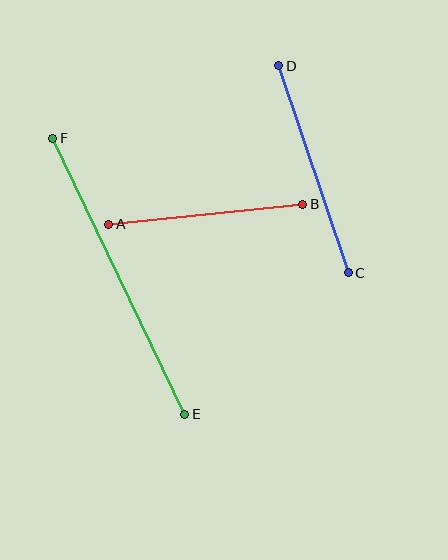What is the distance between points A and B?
The distance is approximately 195 pixels.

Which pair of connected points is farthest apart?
Points E and F are farthest apart.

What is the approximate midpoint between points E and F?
The midpoint is at approximately (119, 276) pixels.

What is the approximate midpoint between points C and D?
The midpoint is at approximately (313, 169) pixels.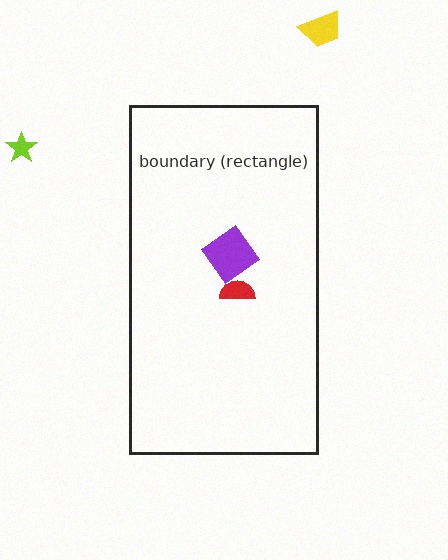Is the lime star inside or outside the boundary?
Outside.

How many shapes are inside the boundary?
2 inside, 2 outside.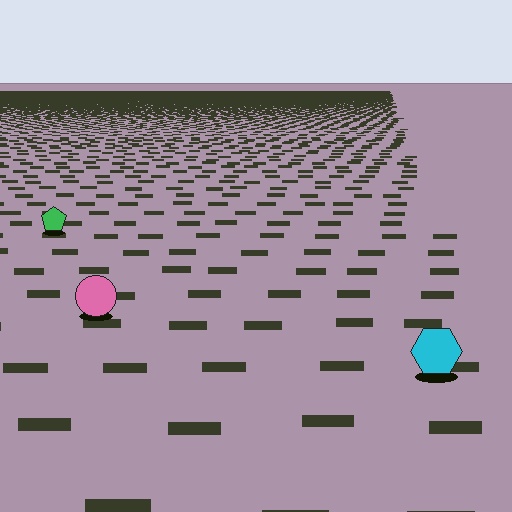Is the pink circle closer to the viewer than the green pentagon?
Yes. The pink circle is closer — you can tell from the texture gradient: the ground texture is coarser near it.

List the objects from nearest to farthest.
From nearest to farthest: the cyan hexagon, the pink circle, the green pentagon.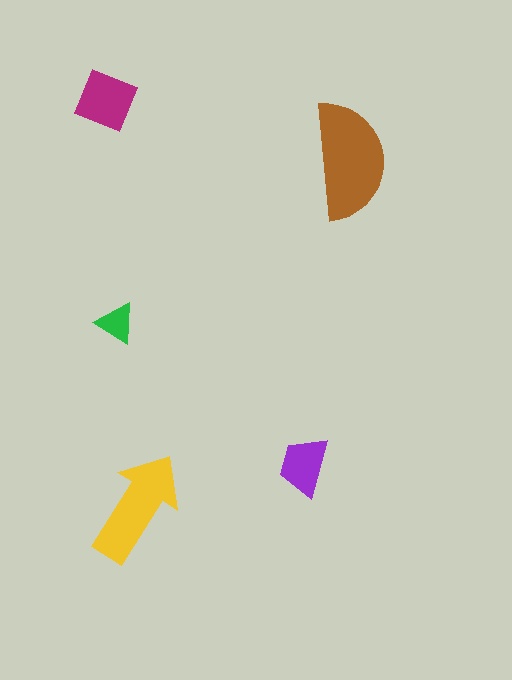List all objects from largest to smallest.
The brown semicircle, the yellow arrow, the magenta diamond, the purple trapezoid, the green triangle.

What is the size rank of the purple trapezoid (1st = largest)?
4th.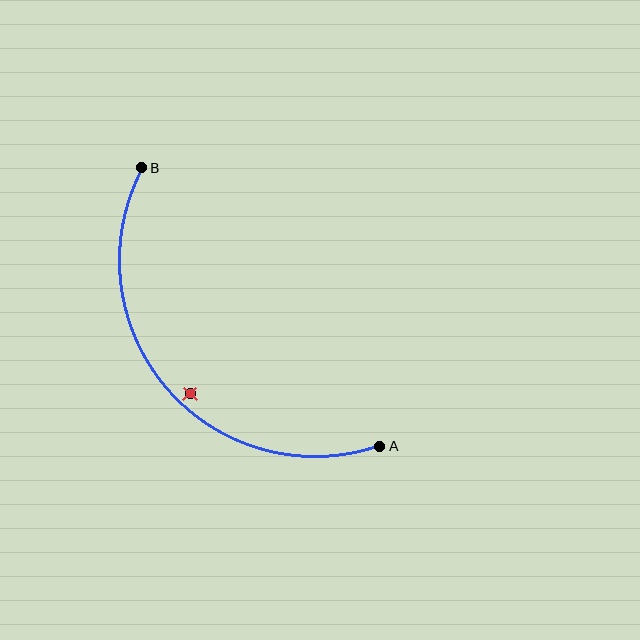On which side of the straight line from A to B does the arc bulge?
The arc bulges below and to the left of the straight line connecting A and B.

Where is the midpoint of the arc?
The arc midpoint is the point on the curve farthest from the straight line joining A and B. It sits below and to the left of that line.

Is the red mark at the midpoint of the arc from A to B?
No — the red mark does not lie on the arc at all. It sits slightly inside the curve.